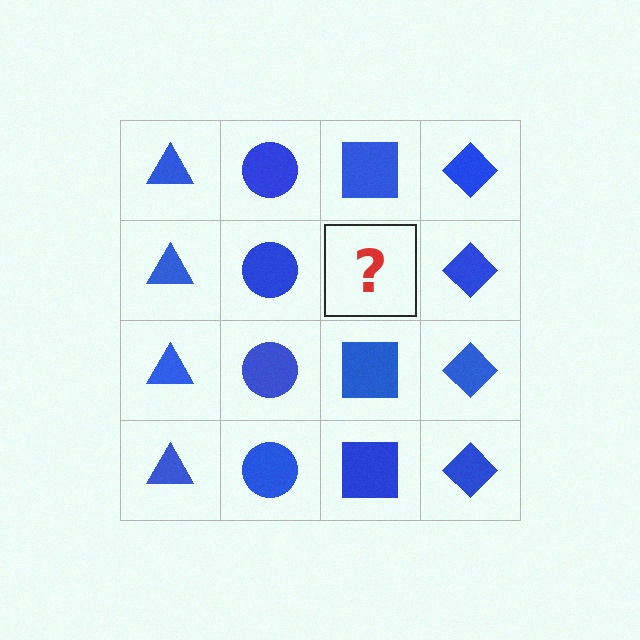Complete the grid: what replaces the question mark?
The question mark should be replaced with a blue square.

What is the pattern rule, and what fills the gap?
The rule is that each column has a consistent shape. The gap should be filled with a blue square.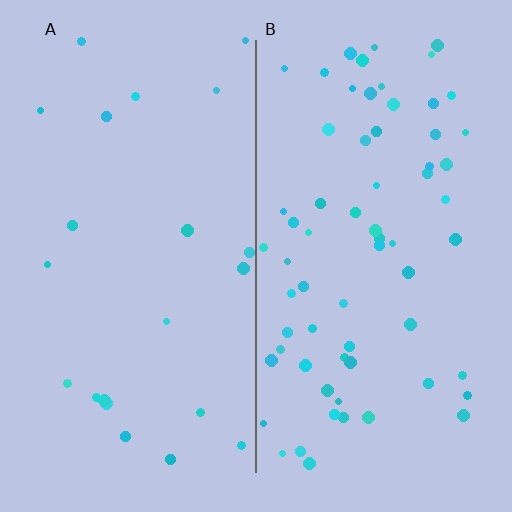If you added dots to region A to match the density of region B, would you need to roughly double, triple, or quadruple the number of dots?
Approximately triple.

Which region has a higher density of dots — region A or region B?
B (the right).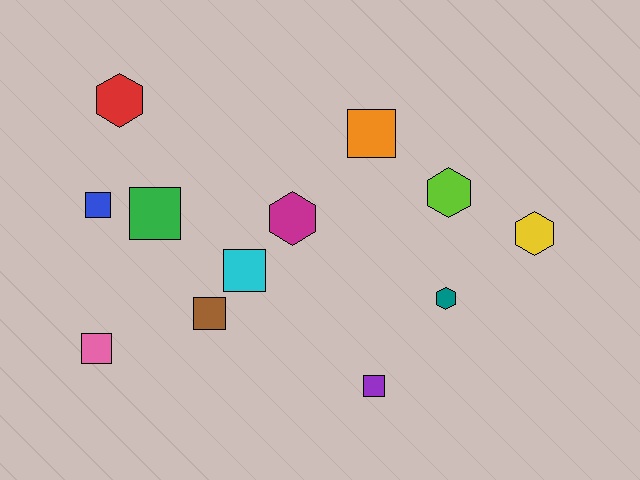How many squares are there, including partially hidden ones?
There are 7 squares.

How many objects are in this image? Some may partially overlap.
There are 12 objects.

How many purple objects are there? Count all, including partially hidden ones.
There is 1 purple object.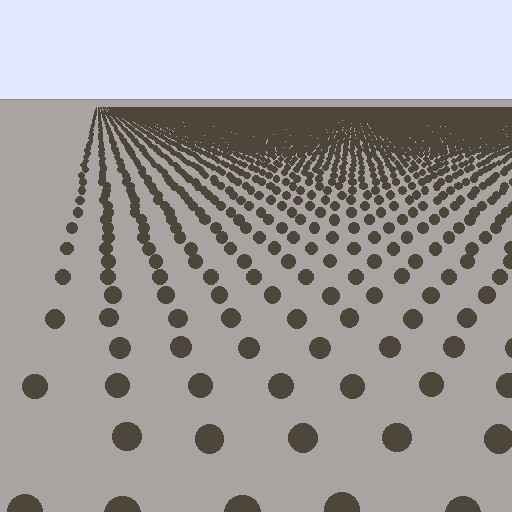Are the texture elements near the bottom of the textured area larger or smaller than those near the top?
Larger. Near the bottom, elements are closer to the viewer and appear at a bigger on-screen size.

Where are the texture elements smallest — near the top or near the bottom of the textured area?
Near the top.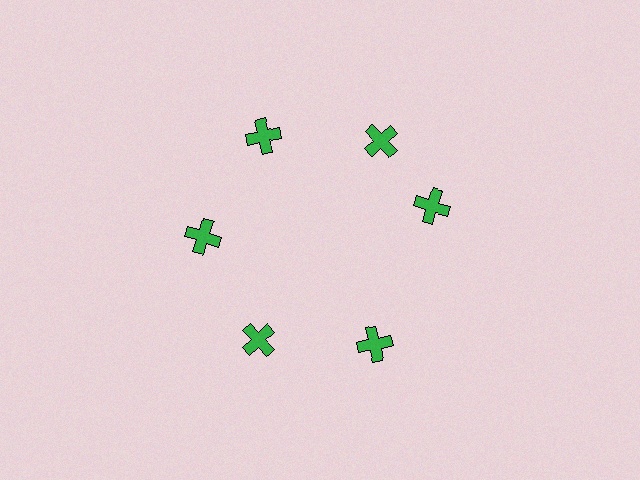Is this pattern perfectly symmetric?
No. The 6 green crosses are arranged in a ring, but one element near the 3 o'clock position is rotated out of alignment along the ring, breaking the 6-fold rotational symmetry.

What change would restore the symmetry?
The symmetry would be restored by rotating it back into even spacing with its neighbors so that all 6 crosses sit at equal angles and equal distance from the center.